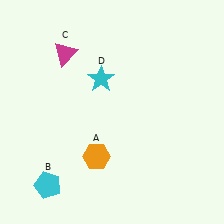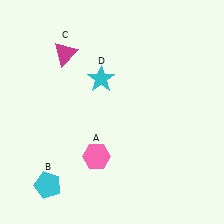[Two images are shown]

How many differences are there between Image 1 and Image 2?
There is 1 difference between the two images.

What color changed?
The hexagon (A) changed from orange in Image 1 to pink in Image 2.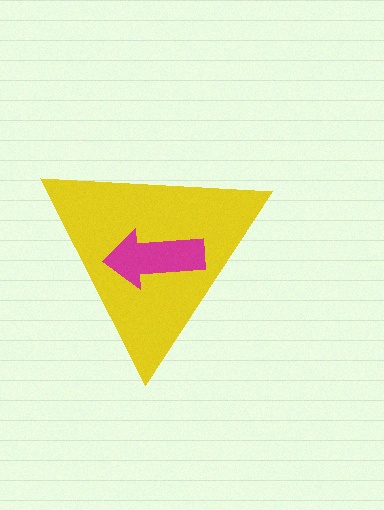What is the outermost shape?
The yellow triangle.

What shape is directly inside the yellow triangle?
The magenta arrow.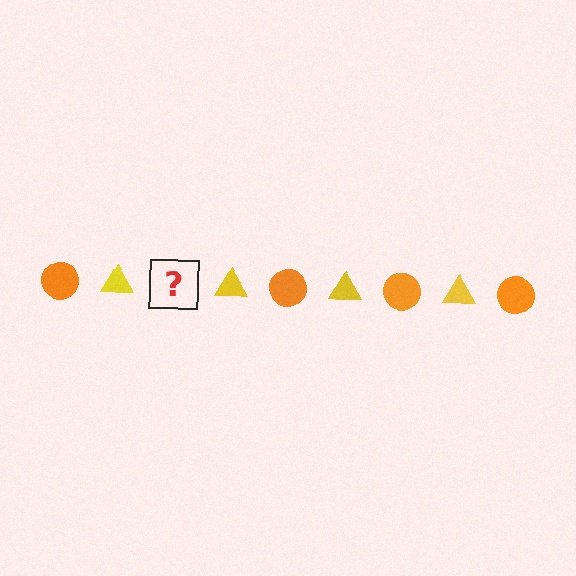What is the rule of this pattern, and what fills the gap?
The rule is that the pattern alternates between orange circle and yellow triangle. The gap should be filled with an orange circle.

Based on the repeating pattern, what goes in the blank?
The blank should be an orange circle.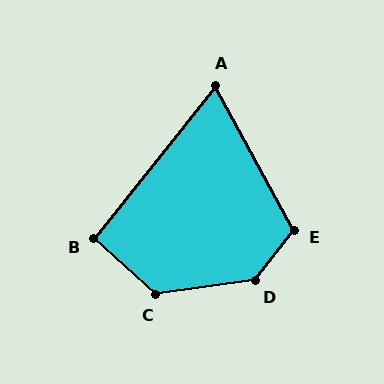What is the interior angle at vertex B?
Approximately 93 degrees (approximately right).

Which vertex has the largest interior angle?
D, at approximately 136 degrees.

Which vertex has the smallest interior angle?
A, at approximately 67 degrees.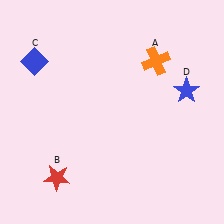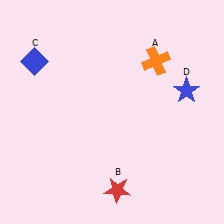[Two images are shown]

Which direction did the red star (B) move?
The red star (B) moved right.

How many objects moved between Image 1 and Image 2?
1 object moved between the two images.